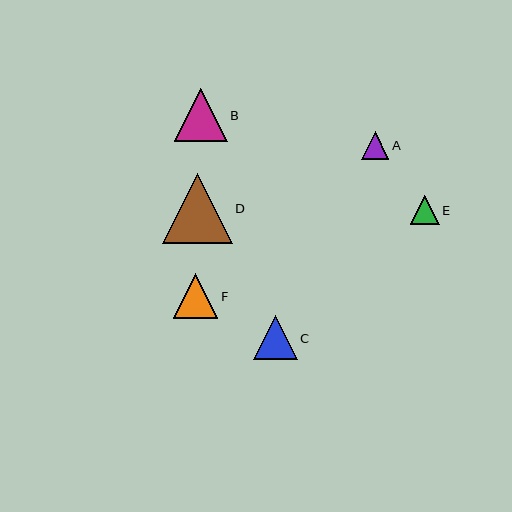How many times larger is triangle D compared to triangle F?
Triangle D is approximately 1.5 times the size of triangle F.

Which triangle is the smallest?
Triangle A is the smallest with a size of approximately 28 pixels.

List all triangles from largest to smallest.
From largest to smallest: D, B, F, C, E, A.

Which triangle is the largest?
Triangle D is the largest with a size of approximately 69 pixels.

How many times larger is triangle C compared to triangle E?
Triangle C is approximately 1.5 times the size of triangle E.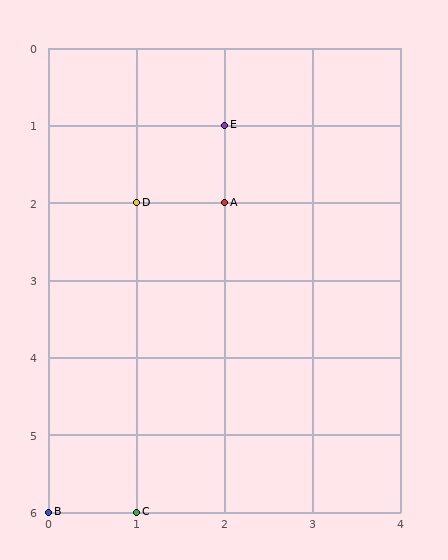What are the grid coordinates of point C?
Point C is at grid coordinates (1, 6).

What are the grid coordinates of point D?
Point D is at grid coordinates (1, 2).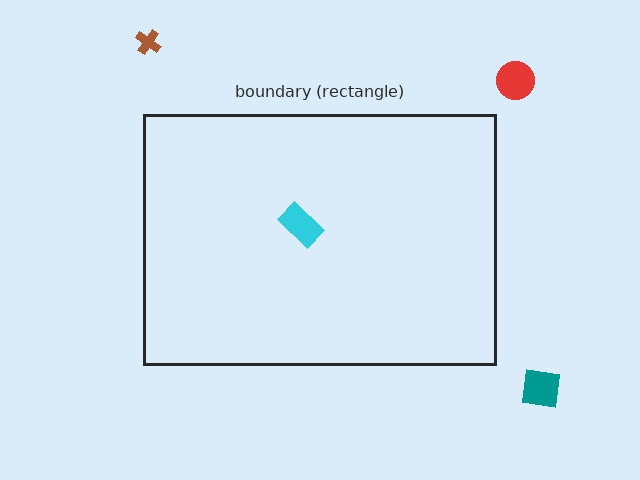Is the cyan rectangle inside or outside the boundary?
Inside.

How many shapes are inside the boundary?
1 inside, 3 outside.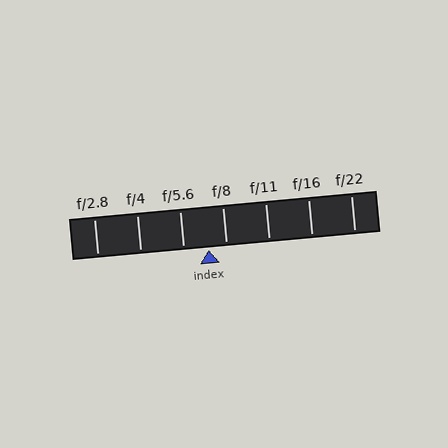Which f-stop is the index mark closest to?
The index mark is closest to f/8.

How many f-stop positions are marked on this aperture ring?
There are 7 f-stop positions marked.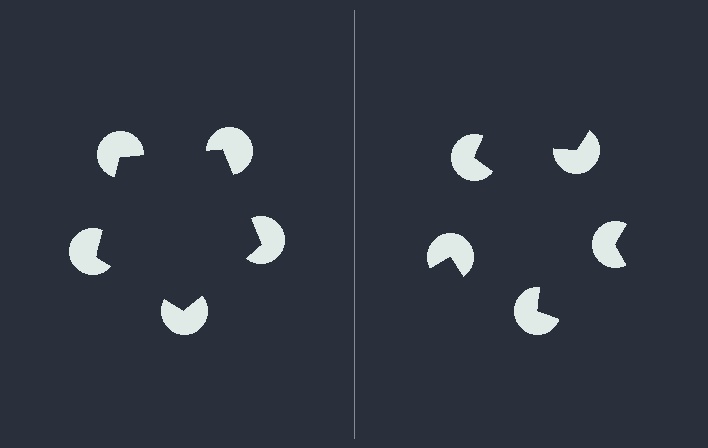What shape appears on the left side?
An illusory pentagon.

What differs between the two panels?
The pac-man discs are positioned identically on both sides; only the wedge orientations differ. On the left they align to a pentagon; on the right they are misaligned.